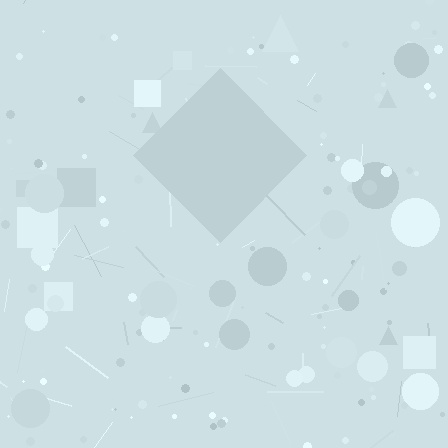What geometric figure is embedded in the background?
A diamond is embedded in the background.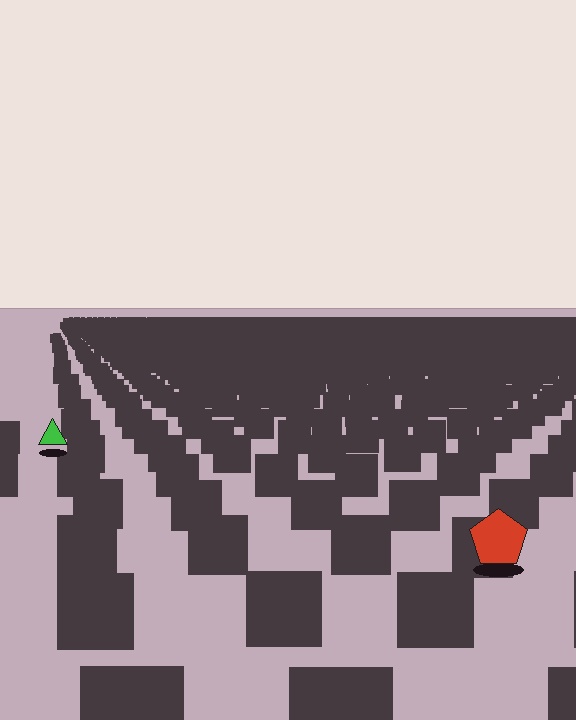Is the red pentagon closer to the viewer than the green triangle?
Yes. The red pentagon is closer — you can tell from the texture gradient: the ground texture is coarser near it.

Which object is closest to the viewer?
The red pentagon is closest. The texture marks near it are larger and more spread out.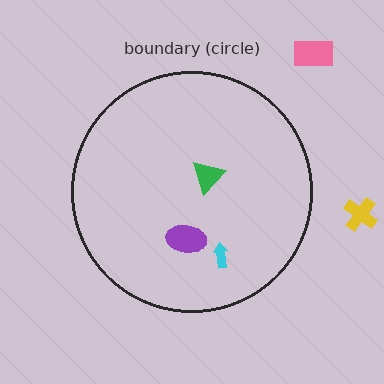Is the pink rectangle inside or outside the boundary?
Outside.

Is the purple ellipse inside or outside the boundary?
Inside.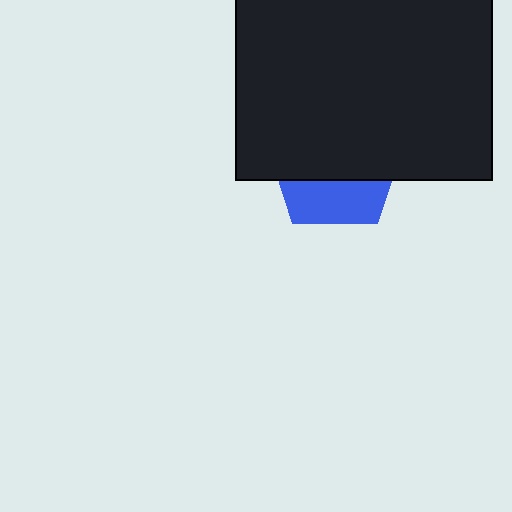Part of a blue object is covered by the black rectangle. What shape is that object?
It is a pentagon.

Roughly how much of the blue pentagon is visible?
A small part of it is visible (roughly 33%).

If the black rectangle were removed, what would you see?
You would see the complete blue pentagon.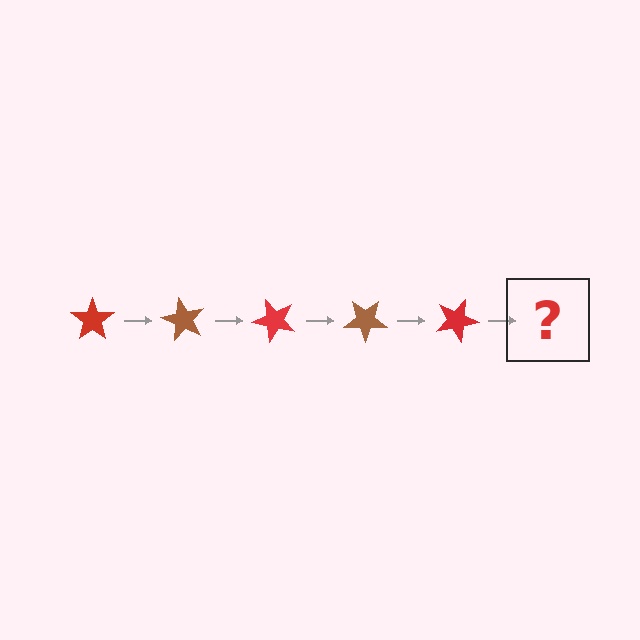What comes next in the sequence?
The next element should be a brown star, rotated 300 degrees from the start.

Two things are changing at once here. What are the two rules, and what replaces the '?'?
The two rules are that it rotates 60 degrees each step and the color cycles through red and brown. The '?' should be a brown star, rotated 300 degrees from the start.